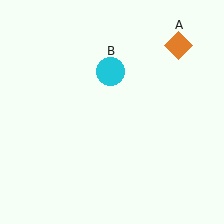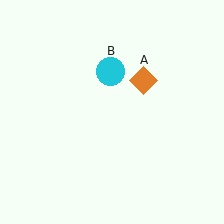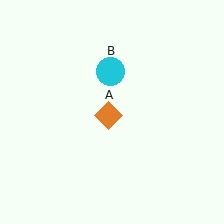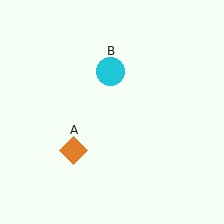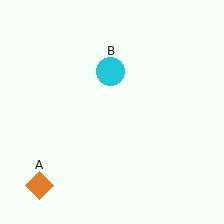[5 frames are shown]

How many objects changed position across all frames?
1 object changed position: orange diamond (object A).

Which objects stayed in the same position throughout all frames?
Cyan circle (object B) remained stationary.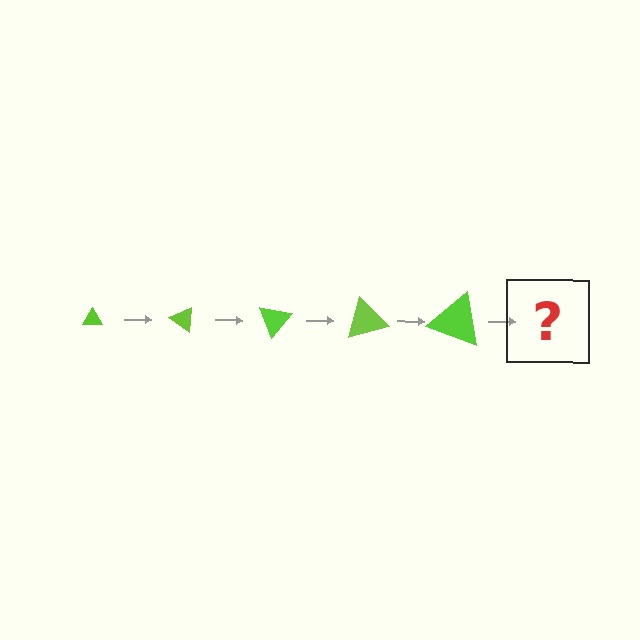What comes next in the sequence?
The next element should be a triangle, larger than the previous one and rotated 175 degrees from the start.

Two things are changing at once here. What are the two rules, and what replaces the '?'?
The two rules are that the triangle grows larger each step and it rotates 35 degrees each step. The '?' should be a triangle, larger than the previous one and rotated 175 degrees from the start.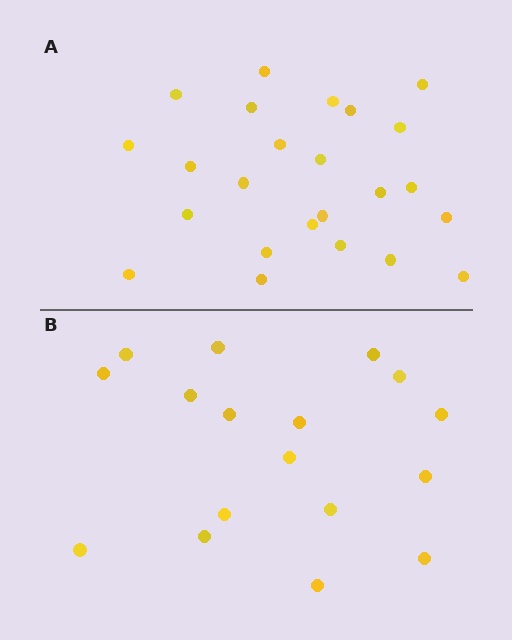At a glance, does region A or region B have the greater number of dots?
Region A (the top region) has more dots.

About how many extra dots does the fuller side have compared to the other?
Region A has roughly 8 or so more dots than region B.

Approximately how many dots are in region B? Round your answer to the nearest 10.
About 20 dots. (The exact count is 17, which rounds to 20.)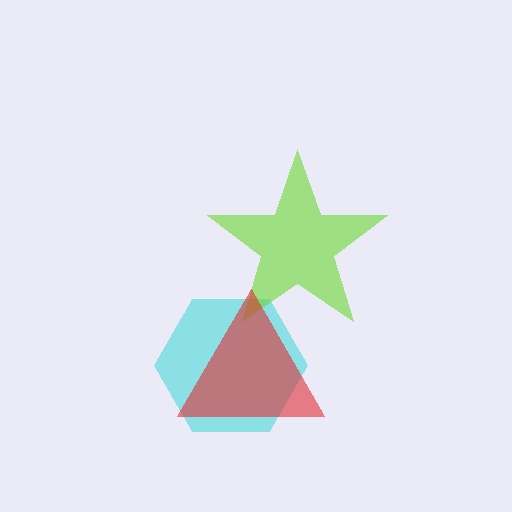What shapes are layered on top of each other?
The layered shapes are: a cyan hexagon, a lime star, a red triangle.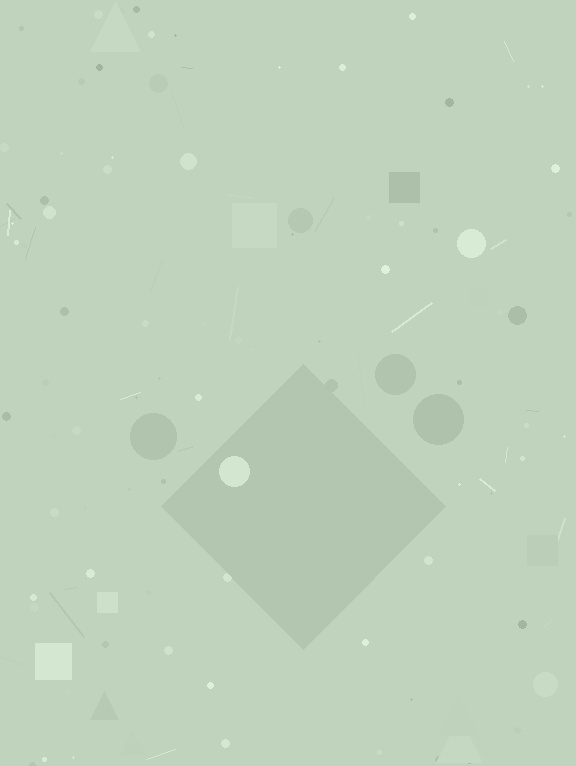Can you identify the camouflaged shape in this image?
The camouflaged shape is a diamond.